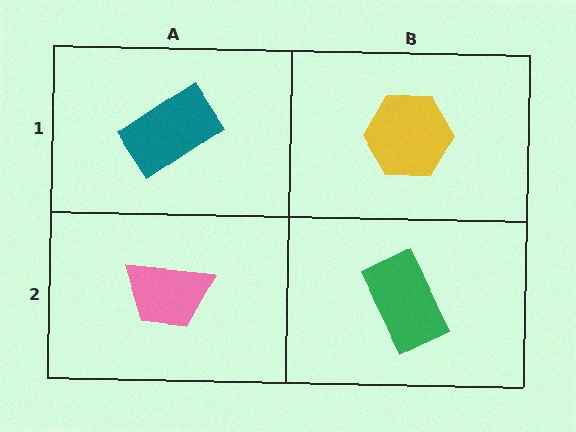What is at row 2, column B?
A green rectangle.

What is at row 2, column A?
A pink trapezoid.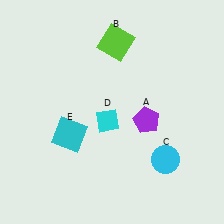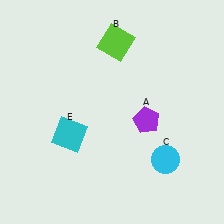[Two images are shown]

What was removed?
The cyan diamond (D) was removed in Image 2.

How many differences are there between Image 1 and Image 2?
There is 1 difference between the two images.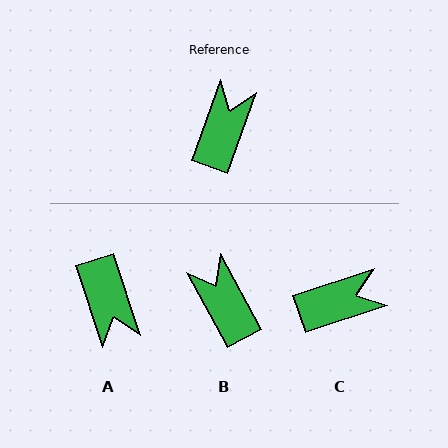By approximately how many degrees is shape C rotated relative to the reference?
Approximately 52 degrees clockwise.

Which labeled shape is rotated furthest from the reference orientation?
A, about 142 degrees away.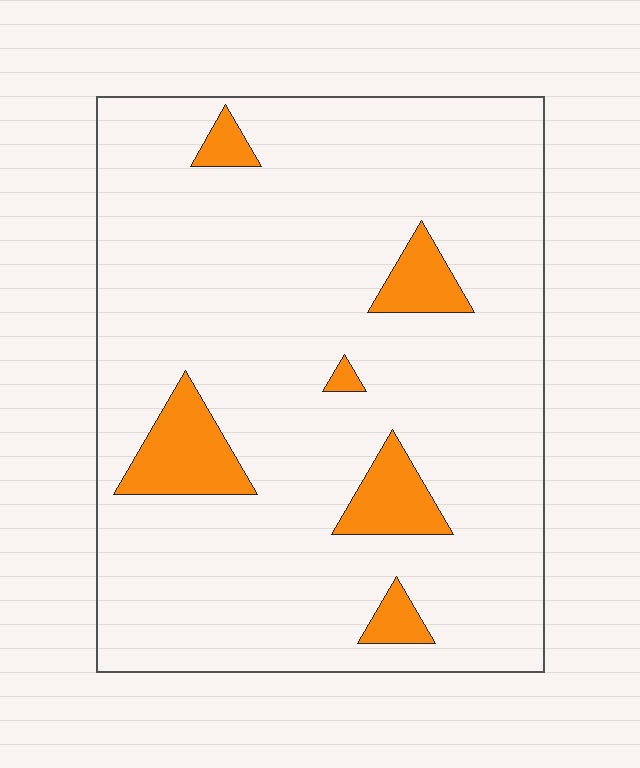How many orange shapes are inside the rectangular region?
6.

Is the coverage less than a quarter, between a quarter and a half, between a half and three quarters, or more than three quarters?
Less than a quarter.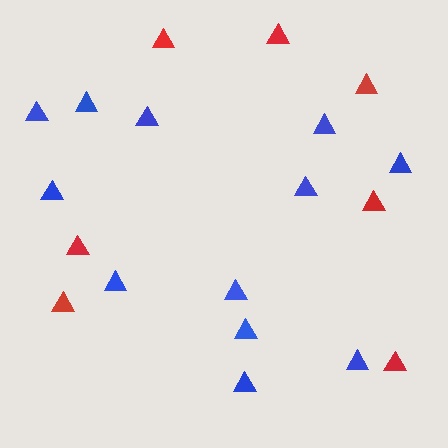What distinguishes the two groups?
There are 2 groups: one group of blue triangles (12) and one group of red triangles (7).